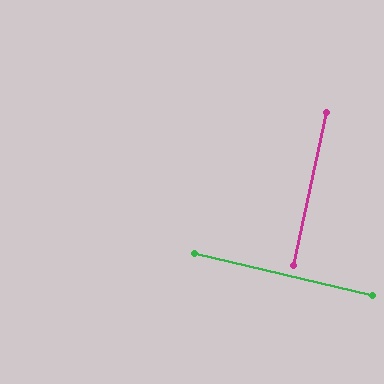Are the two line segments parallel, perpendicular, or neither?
Perpendicular — they meet at approximately 89°.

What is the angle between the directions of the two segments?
Approximately 89 degrees.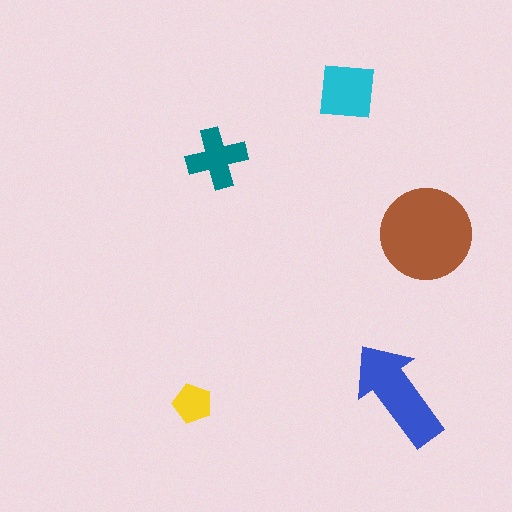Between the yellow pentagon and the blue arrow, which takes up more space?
The blue arrow.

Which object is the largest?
The brown circle.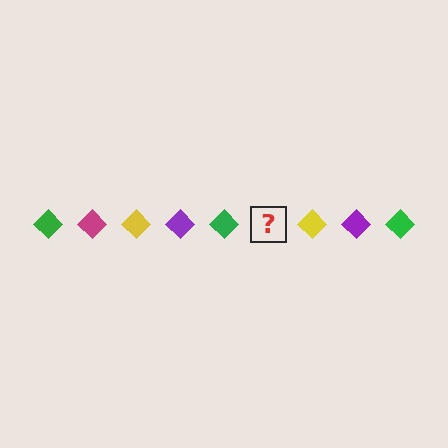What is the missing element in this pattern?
The missing element is a magenta diamond.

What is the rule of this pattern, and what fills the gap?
The rule is that the pattern cycles through green, magenta, yellow, purple diamonds. The gap should be filled with a magenta diamond.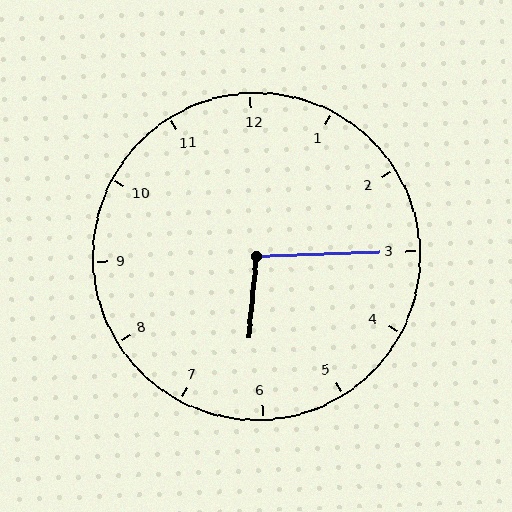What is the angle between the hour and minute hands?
Approximately 98 degrees.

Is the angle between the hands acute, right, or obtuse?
It is obtuse.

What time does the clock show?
6:15.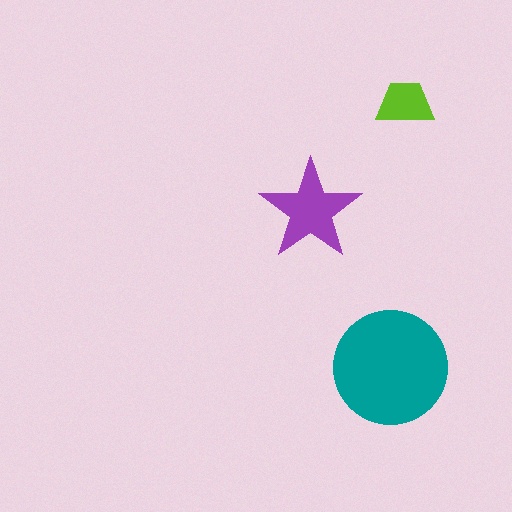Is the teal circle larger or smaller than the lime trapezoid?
Larger.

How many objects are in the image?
There are 3 objects in the image.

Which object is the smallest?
The lime trapezoid.